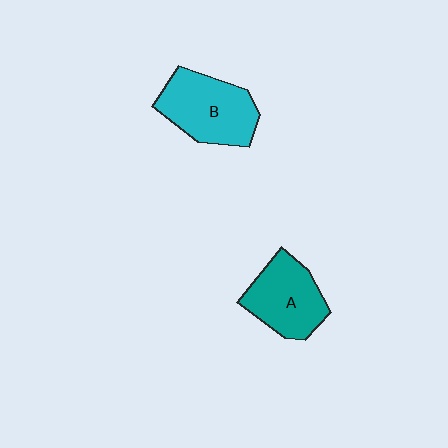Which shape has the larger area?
Shape B (cyan).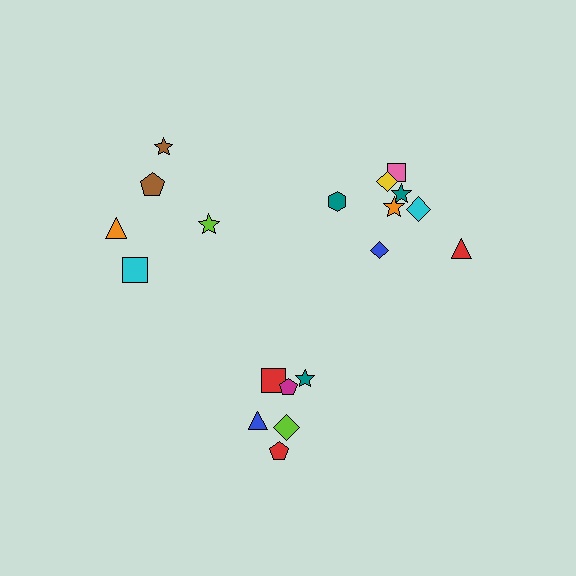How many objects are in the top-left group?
There are 5 objects.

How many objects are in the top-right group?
There are 8 objects.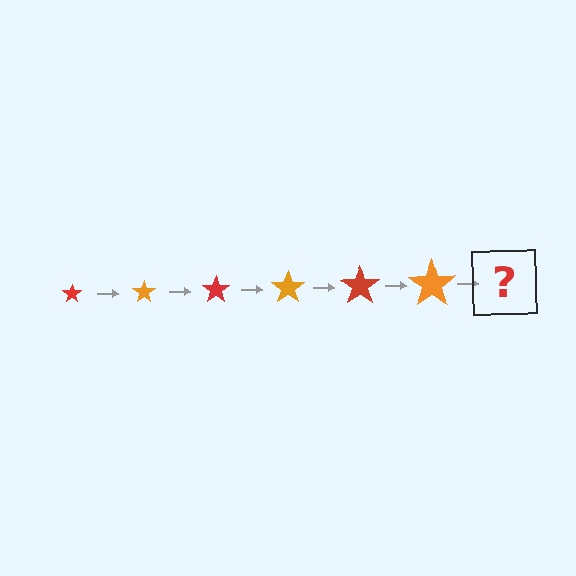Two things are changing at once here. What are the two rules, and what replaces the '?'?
The two rules are that the star grows larger each step and the color cycles through red and orange. The '?' should be a red star, larger than the previous one.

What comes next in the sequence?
The next element should be a red star, larger than the previous one.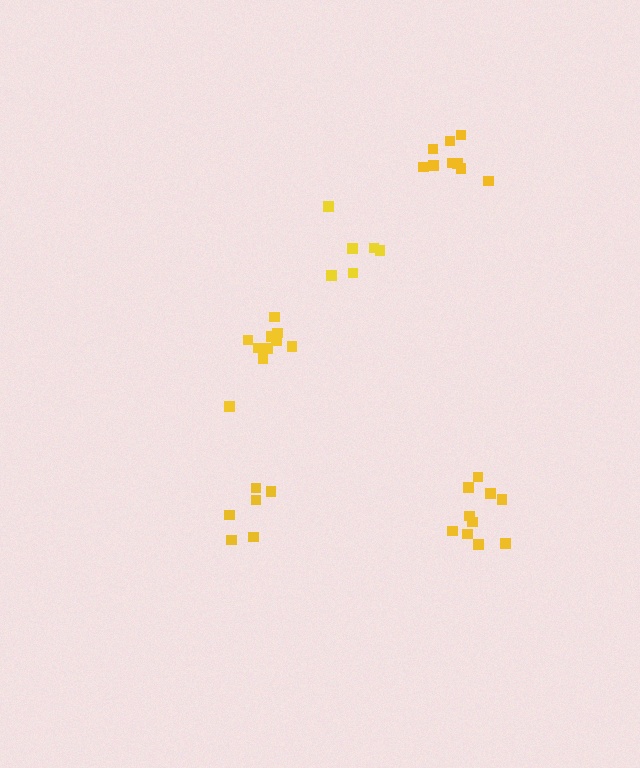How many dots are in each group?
Group 1: 10 dots, Group 2: 10 dots, Group 3: 9 dots, Group 4: 6 dots, Group 5: 6 dots (41 total).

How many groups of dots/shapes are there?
There are 5 groups.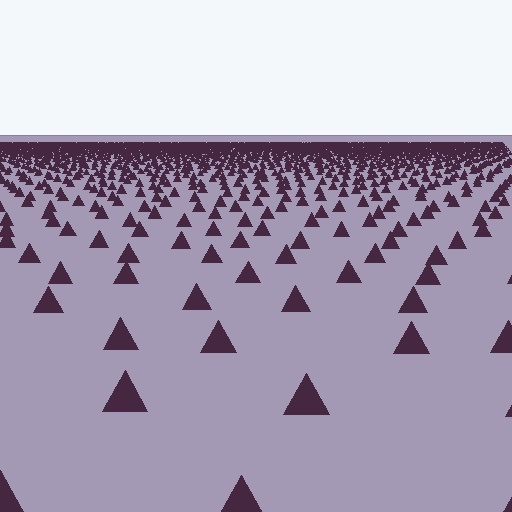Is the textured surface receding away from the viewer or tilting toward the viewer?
The surface is receding away from the viewer. Texture elements get smaller and denser toward the top.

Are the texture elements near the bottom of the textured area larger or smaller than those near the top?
Larger. Near the bottom, elements are closer to the viewer and appear at a bigger on-screen size.